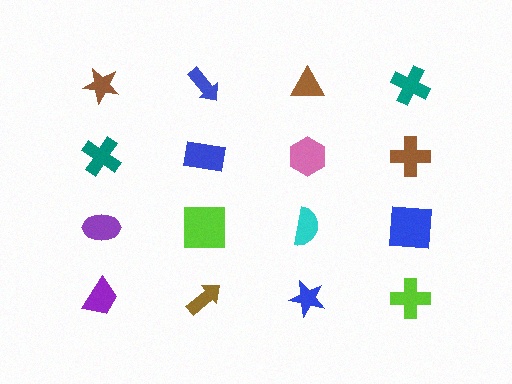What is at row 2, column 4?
A brown cross.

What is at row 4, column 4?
A lime cross.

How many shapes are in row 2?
4 shapes.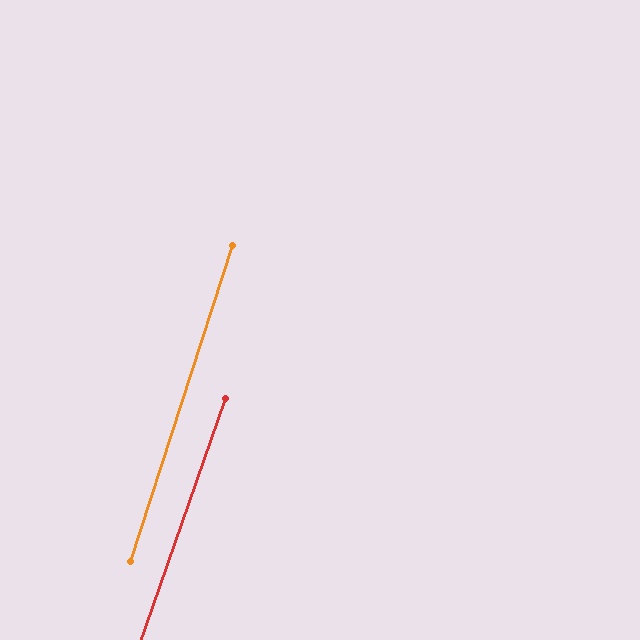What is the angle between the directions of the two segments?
Approximately 1 degree.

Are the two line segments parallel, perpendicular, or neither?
Parallel — their directions differ by only 1.3°.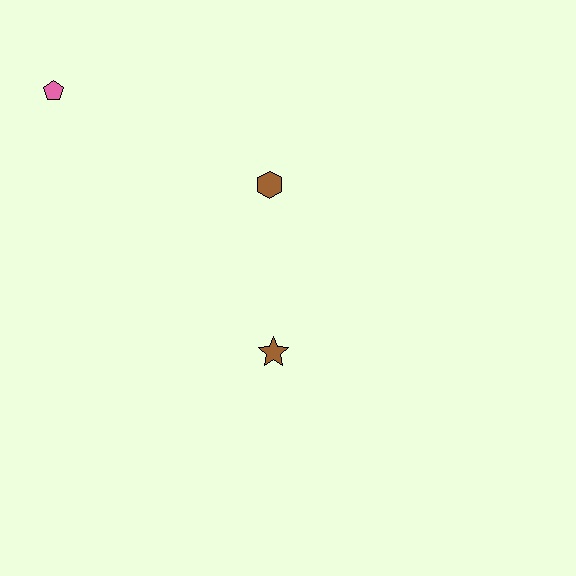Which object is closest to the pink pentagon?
The brown hexagon is closest to the pink pentagon.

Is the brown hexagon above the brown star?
Yes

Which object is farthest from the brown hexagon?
The pink pentagon is farthest from the brown hexagon.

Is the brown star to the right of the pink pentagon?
Yes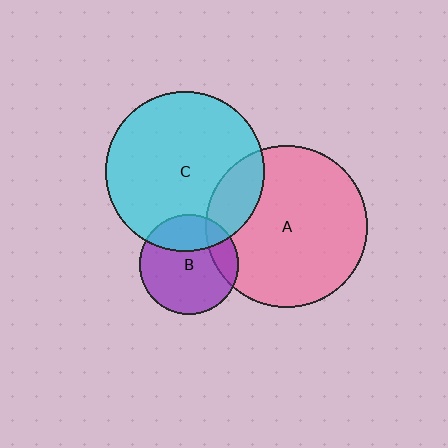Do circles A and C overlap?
Yes.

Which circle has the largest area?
Circle A (pink).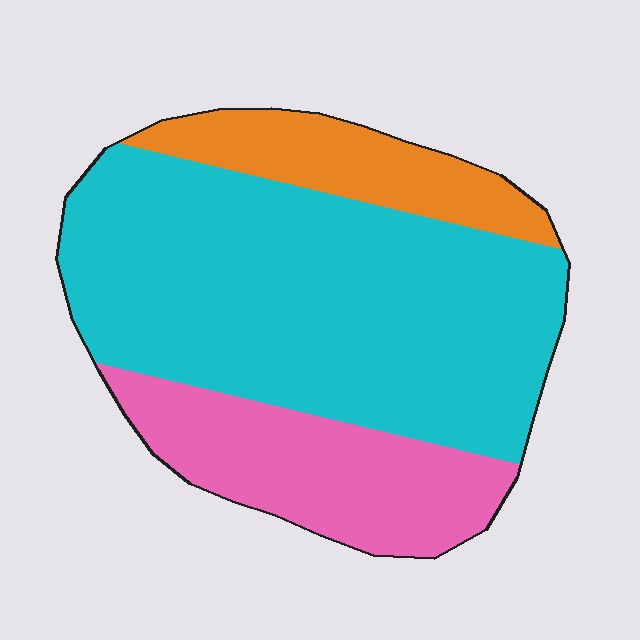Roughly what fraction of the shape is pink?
Pink covers 23% of the shape.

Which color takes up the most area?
Cyan, at roughly 60%.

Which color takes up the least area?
Orange, at roughly 15%.